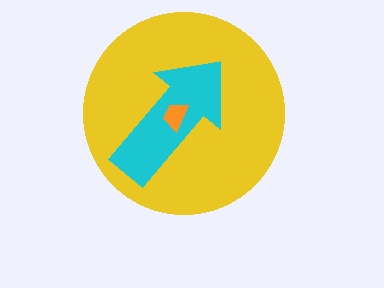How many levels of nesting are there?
3.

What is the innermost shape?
The orange trapezoid.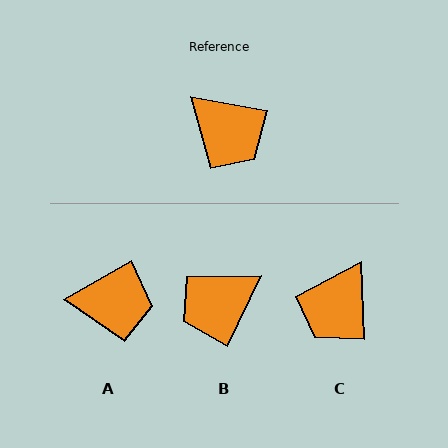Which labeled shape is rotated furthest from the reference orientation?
B, about 105 degrees away.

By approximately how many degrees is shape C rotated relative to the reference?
Approximately 78 degrees clockwise.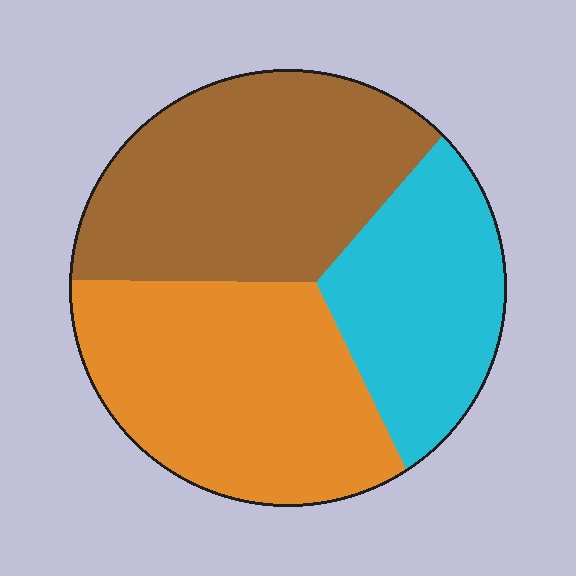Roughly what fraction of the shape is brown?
Brown takes up about three eighths (3/8) of the shape.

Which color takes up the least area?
Cyan, at roughly 25%.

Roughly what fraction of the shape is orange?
Orange covers around 35% of the shape.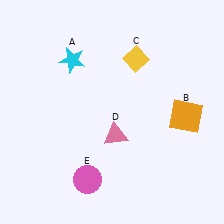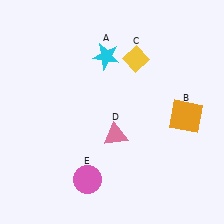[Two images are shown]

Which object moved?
The cyan star (A) moved right.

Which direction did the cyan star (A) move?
The cyan star (A) moved right.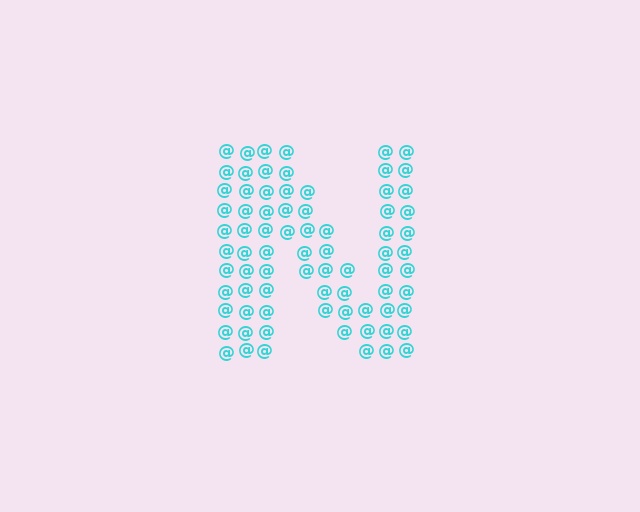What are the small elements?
The small elements are at signs.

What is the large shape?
The large shape is the letter N.